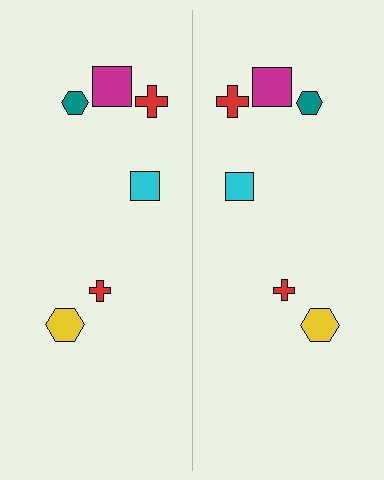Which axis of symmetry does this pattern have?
The pattern has a vertical axis of symmetry running through the center of the image.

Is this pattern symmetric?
Yes, this pattern has bilateral (reflection) symmetry.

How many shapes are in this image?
There are 12 shapes in this image.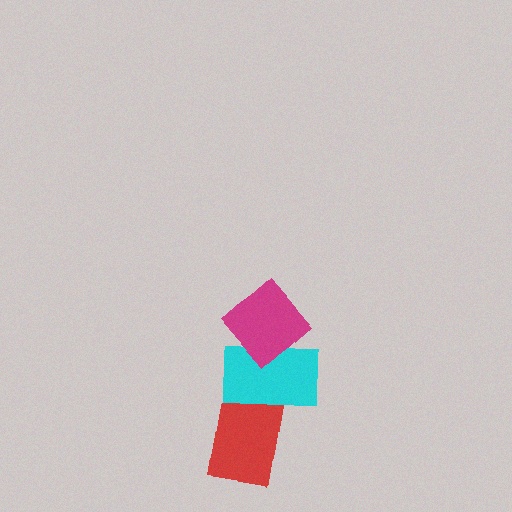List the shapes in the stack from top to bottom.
From top to bottom: the magenta diamond, the cyan rectangle, the red rectangle.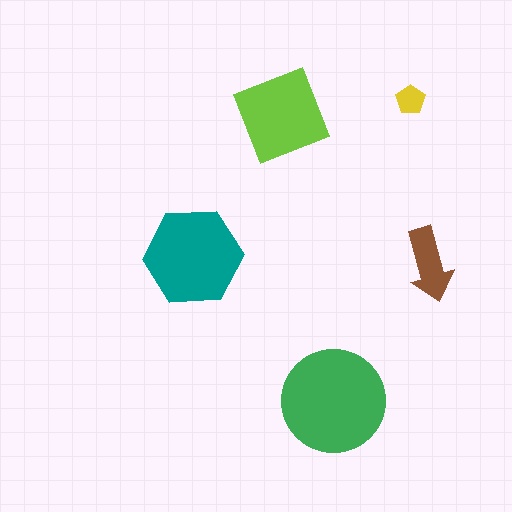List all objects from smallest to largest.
The yellow pentagon, the brown arrow, the lime diamond, the teal hexagon, the green circle.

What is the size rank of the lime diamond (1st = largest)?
3rd.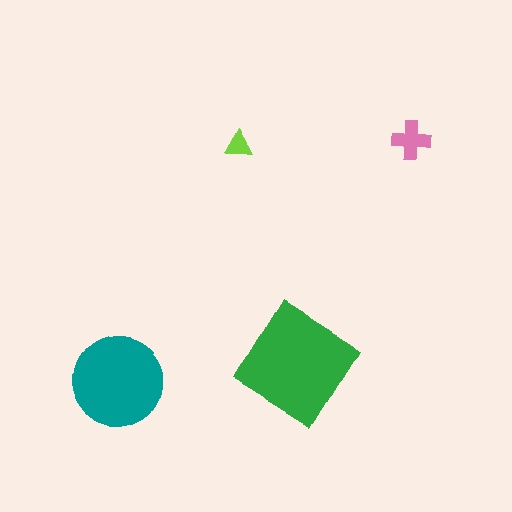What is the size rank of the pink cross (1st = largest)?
3rd.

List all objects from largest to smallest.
The green diamond, the teal circle, the pink cross, the lime triangle.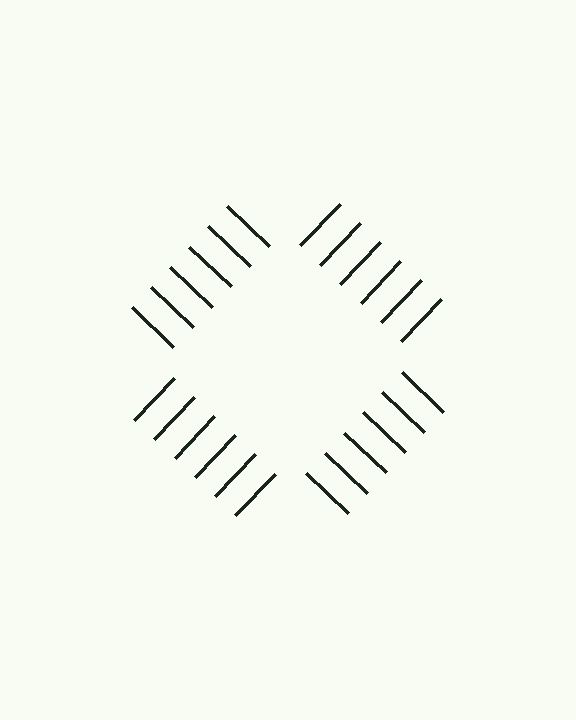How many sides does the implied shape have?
4 sides — the line-ends trace a square.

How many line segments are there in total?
24 — 6 along each of the 4 edges.